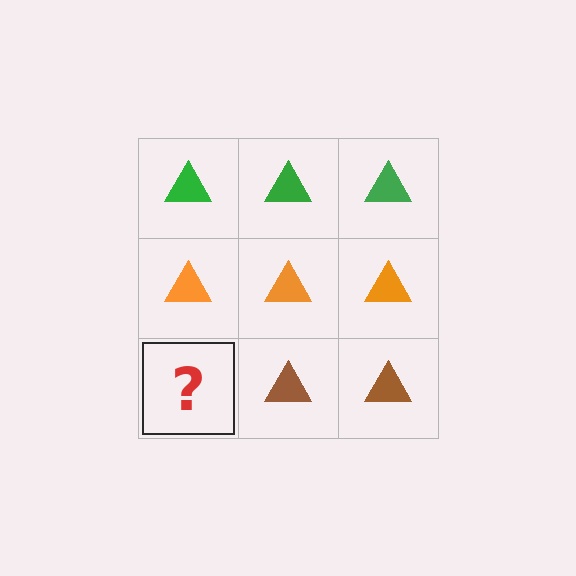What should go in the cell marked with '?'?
The missing cell should contain a brown triangle.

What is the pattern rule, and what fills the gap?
The rule is that each row has a consistent color. The gap should be filled with a brown triangle.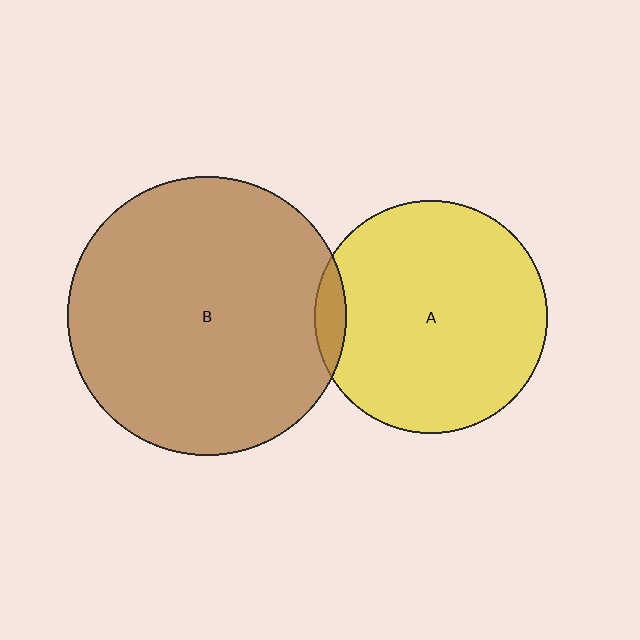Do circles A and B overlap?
Yes.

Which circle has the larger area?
Circle B (brown).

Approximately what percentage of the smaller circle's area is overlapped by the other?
Approximately 5%.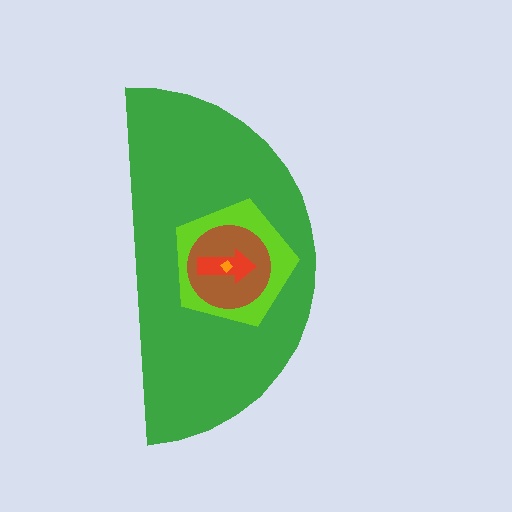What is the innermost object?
The orange diamond.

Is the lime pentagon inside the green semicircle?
Yes.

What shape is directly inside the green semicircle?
The lime pentagon.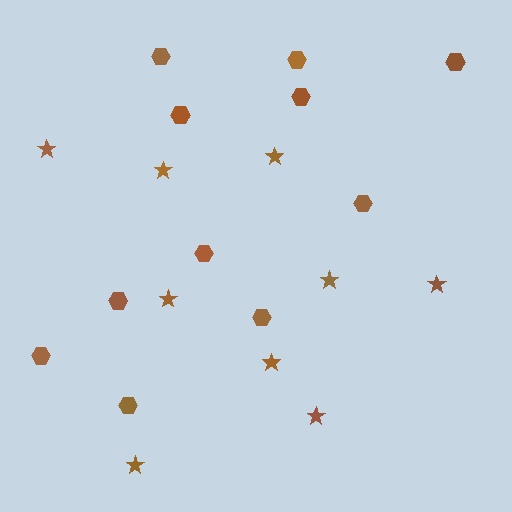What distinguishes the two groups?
There are 2 groups: one group of hexagons (11) and one group of stars (9).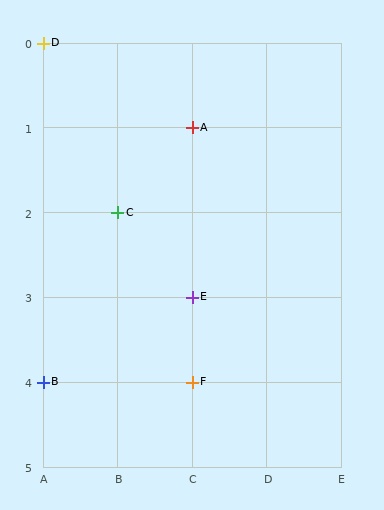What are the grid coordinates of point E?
Point E is at grid coordinates (C, 3).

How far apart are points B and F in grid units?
Points B and F are 2 columns apart.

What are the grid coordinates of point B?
Point B is at grid coordinates (A, 4).